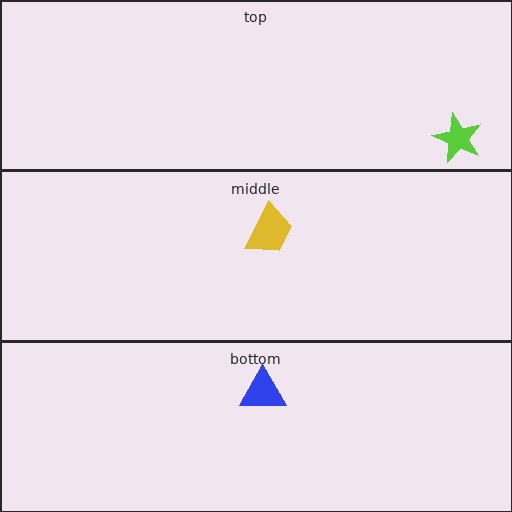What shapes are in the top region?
The lime star.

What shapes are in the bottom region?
The blue triangle.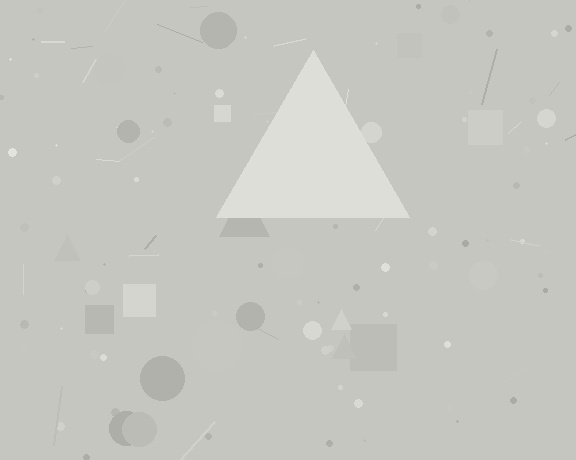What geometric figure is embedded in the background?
A triangle is embedded in the background.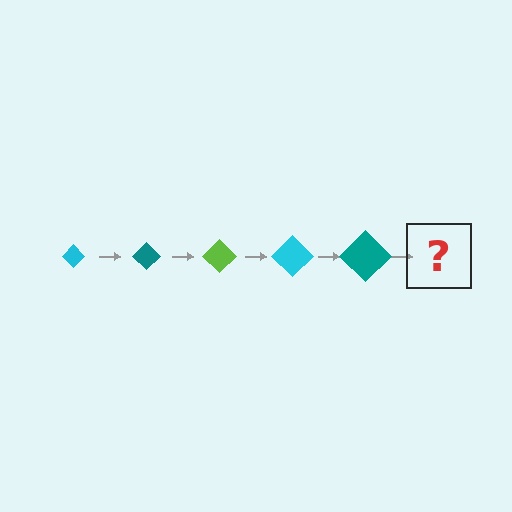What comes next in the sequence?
The next element should be a lime diamond, larger than the previous one.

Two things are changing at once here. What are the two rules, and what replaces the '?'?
The two rules are that the diamond grows larger each step and the color cycles through cyan, teal, and lime. The '?' should be a lime diamond, larger than the previous one.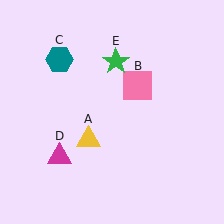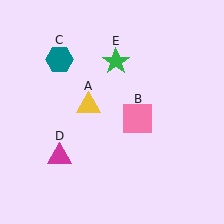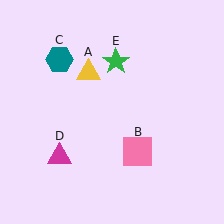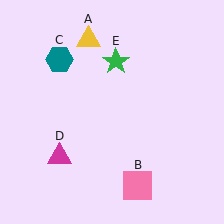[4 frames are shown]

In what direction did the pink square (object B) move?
The pink square (object B) moved down.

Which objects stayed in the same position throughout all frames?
Teal hexagon (object C) and magenta triangle (object D) and green star (object E) remained stationary.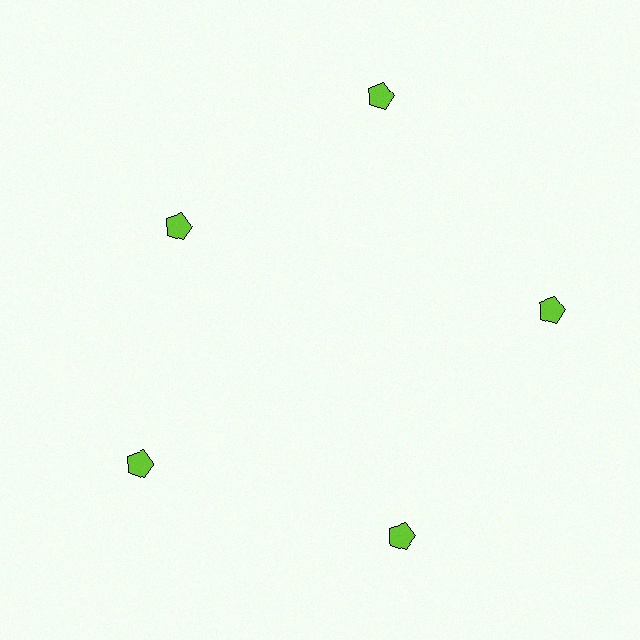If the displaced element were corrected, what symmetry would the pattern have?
It would have 5-fold rotational symmetry — the pattern would map onto itself every 72 degrees.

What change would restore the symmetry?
The symmetry would be restored by moving it outward, back onto the ring so that all 5 pentagons sit at equal angles and equal distance from the center.